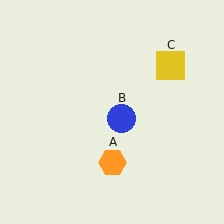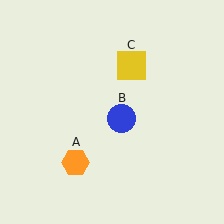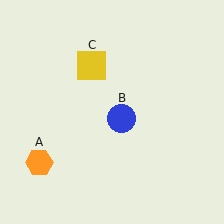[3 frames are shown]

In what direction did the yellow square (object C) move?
The yellow square (object C) moved left.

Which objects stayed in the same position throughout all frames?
Blue circle (object B) remained stationary.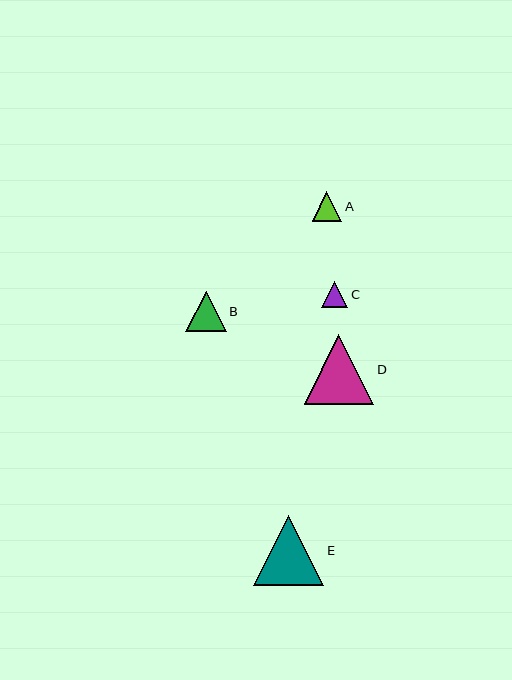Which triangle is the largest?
Triangle E is the largest with a size of approximately 70 pixels.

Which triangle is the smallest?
Triangle C is the smallest with a size of approximately 26 pixels.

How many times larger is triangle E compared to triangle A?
Triangle E is approximately 2.4 times the size of triangle A.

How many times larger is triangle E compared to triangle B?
Triangle E is approximately 1.7 times the size of triangle B.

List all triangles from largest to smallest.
From largest to smallest: E, D, B, A, C.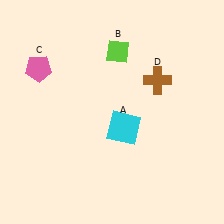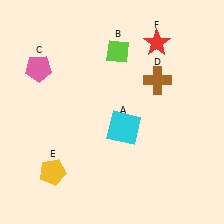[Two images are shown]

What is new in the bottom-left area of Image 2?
A yellow pentagon (E) was added in the bottom-left area of Image 2.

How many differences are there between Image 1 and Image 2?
There are 2 differences between the two images.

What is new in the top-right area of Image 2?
A red star (F) was added in the top-right area of Image 2.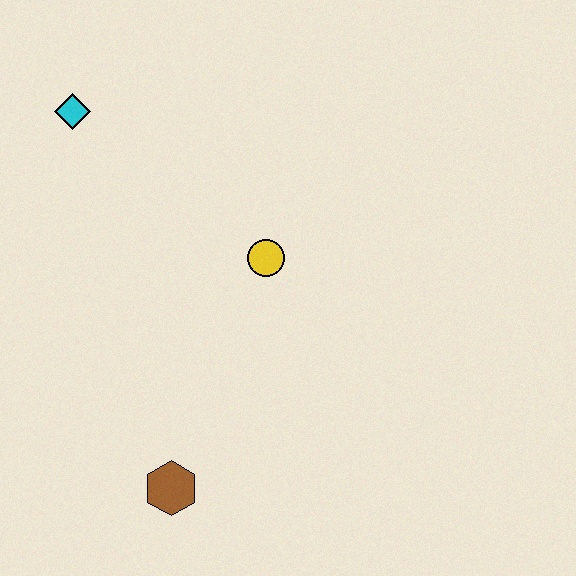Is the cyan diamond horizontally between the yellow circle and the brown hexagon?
No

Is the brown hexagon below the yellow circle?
Yes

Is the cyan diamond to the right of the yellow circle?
No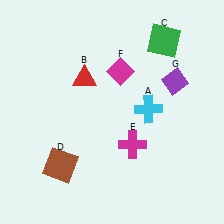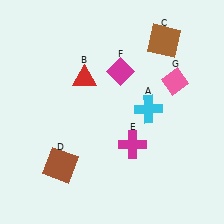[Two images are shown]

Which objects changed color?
C changed from green to brown. G changed from purple to pink.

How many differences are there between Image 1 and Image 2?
There are 2 differences between the two images.